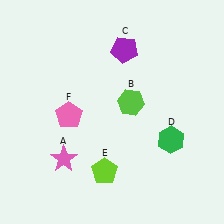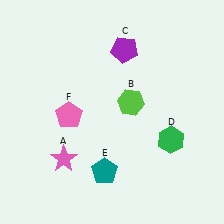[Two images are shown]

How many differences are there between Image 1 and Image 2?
There is 1 difference between the two images.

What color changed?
The pentagon (E) changed from lime in Image 1 to teal in Image 2.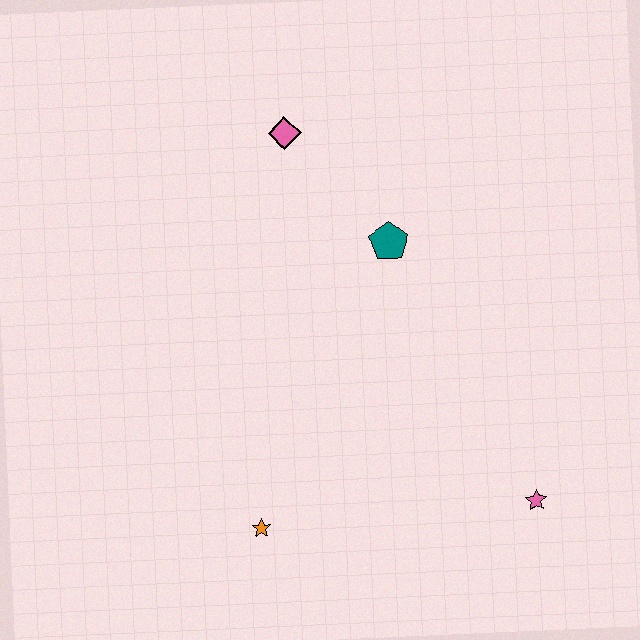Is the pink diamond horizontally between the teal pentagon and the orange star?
Yes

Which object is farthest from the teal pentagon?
The orange star is farthest from the teal pentagon.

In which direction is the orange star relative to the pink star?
The orange star is to the left of the pink star.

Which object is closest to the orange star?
The pink star is closest to the orange star.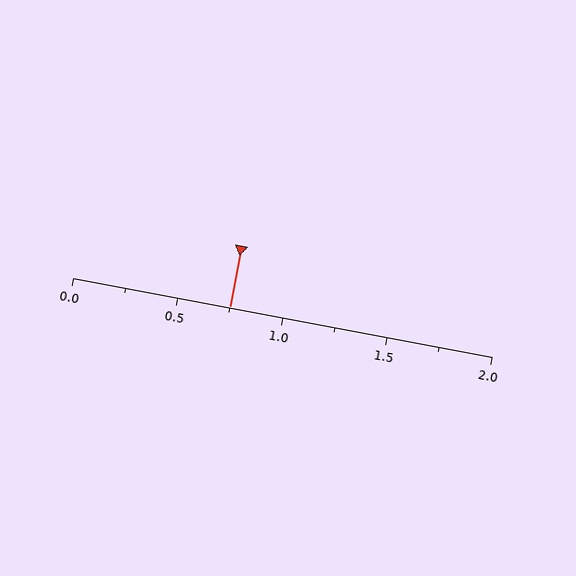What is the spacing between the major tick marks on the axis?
The major ticks are spaced 0.5 apart.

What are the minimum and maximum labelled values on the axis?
The axis runs from 0.0 to 2.0.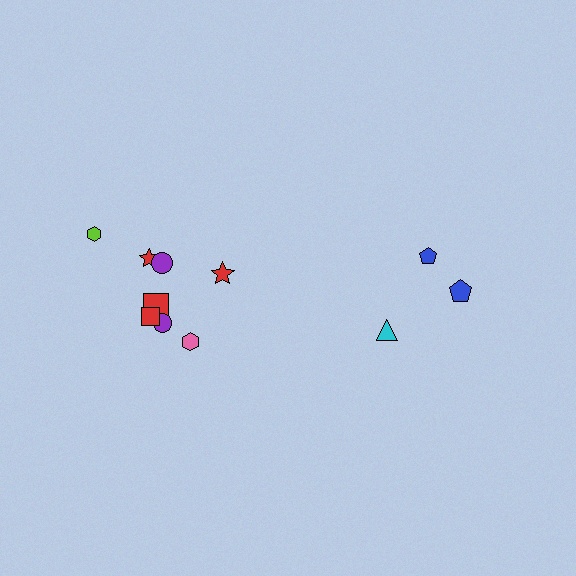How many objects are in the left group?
There are 8 objects.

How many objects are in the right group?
There are 3 objects.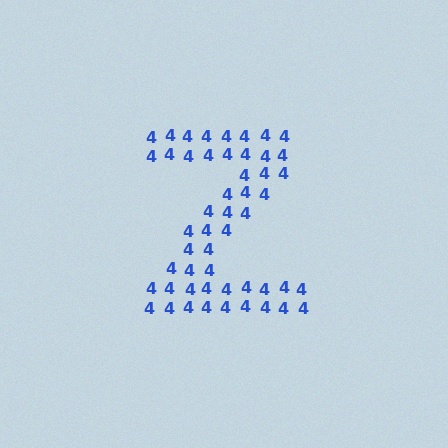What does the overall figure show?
The overall figure shows the letter Z.